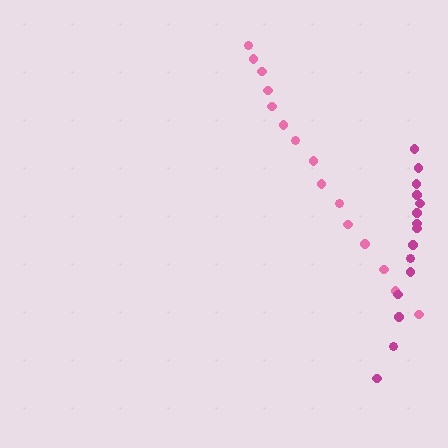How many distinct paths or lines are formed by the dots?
There are 2 distinct paths.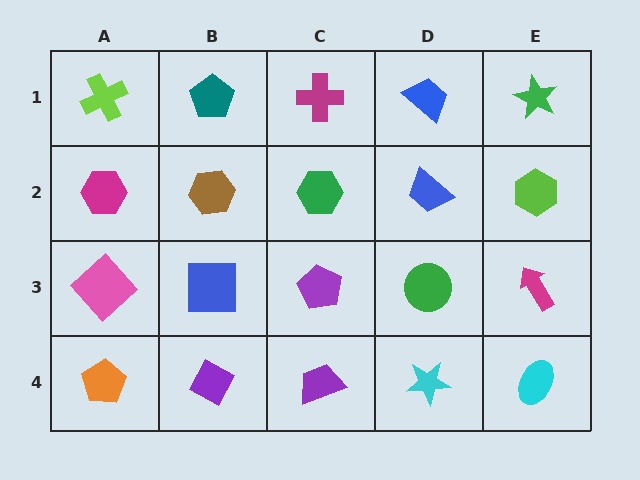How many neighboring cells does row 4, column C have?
3.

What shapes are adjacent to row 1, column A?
A magenta hexagon (row 2, column A), a teal pentagon (row 1, column B).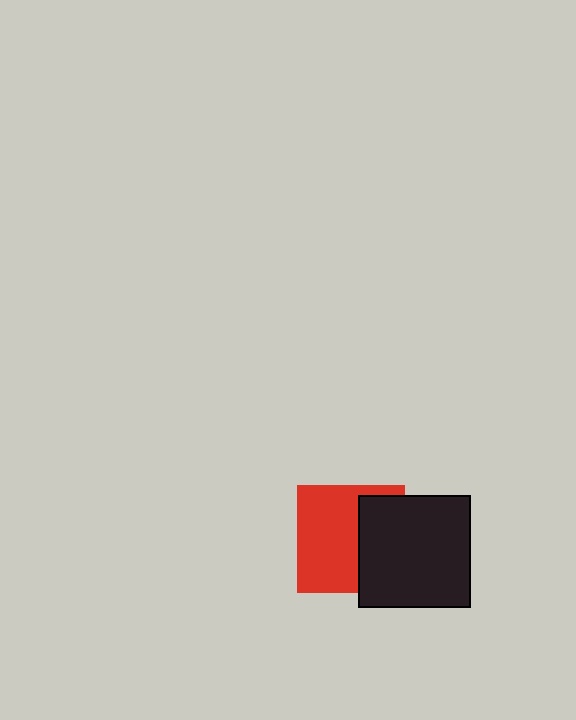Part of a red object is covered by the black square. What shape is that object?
It is a square.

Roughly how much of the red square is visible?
About half of it is visible (roughly 60%).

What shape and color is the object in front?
The object in front is a black square.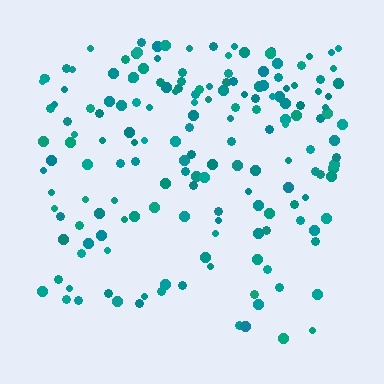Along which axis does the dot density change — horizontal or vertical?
Vertical.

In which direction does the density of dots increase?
From bottom to top, with the top side densest.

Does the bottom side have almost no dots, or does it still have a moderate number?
Still a moderate number, just noticeably fewer than the top.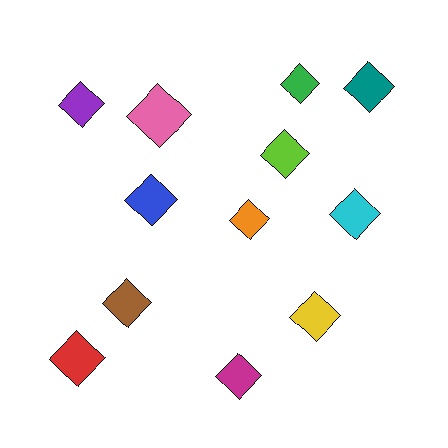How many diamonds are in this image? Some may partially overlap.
There are 12 diamonds.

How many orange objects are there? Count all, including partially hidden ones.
There is 1 orange object.